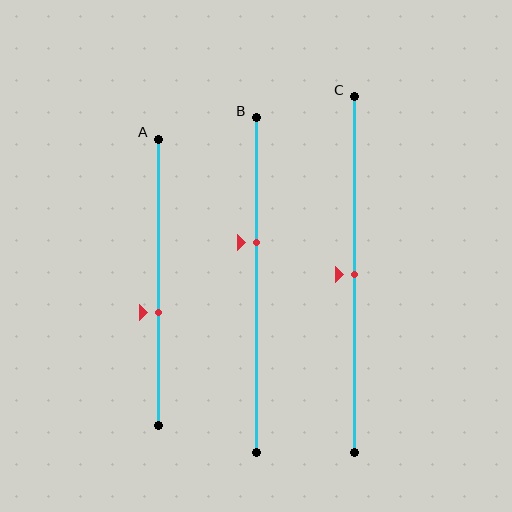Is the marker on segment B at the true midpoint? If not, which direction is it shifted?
No, the marker on segment B is shifted upward by about 13% of the segment length.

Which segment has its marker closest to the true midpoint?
Segment C has its marker closest to the true midpoint.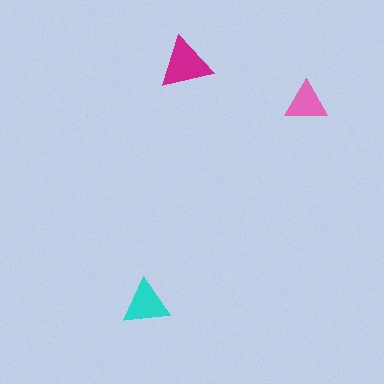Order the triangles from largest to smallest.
the magenta one, the cyan one, the pink one.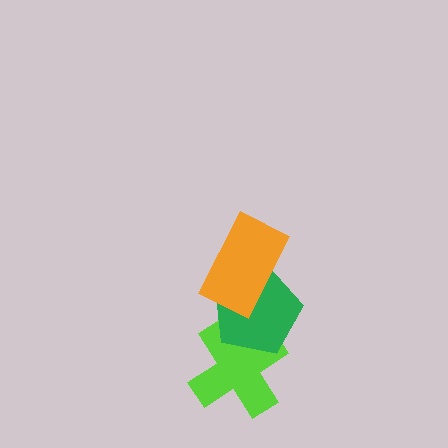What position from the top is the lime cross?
The lime cross is 3rd from the top.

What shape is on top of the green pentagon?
The orange rectangle is on top of the green pentagon.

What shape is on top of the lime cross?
The green pentagon is on top of the lime cross.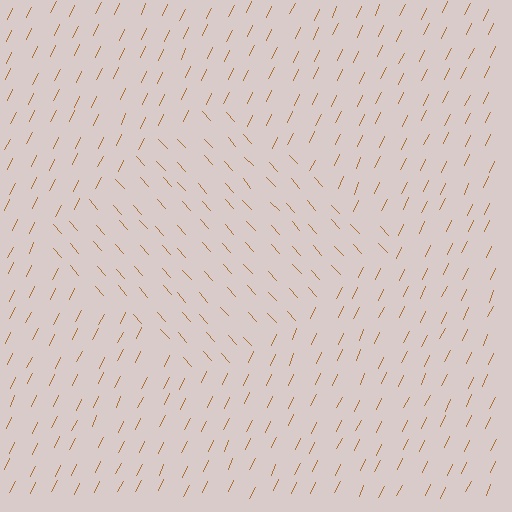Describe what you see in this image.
The image is filled with small brown line segments. A diamond region in the image has lines oriented differently from the surrounding lines, creating a visible texture boundary.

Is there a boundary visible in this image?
Yes, there is a texture boundary formed by a change in line orientation.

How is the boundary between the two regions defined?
The boundary is defined purely by a change in line orientation (approximately 68 degrees difference). All lines are the same color and thickness.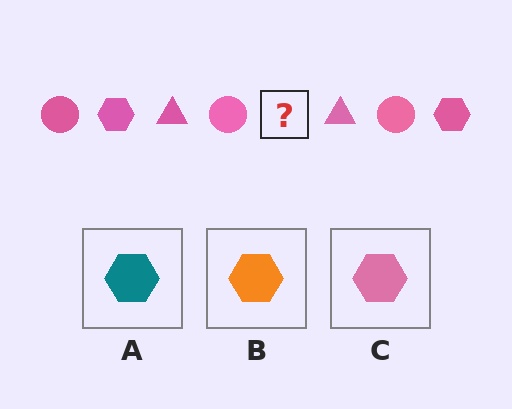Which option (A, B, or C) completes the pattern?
C.